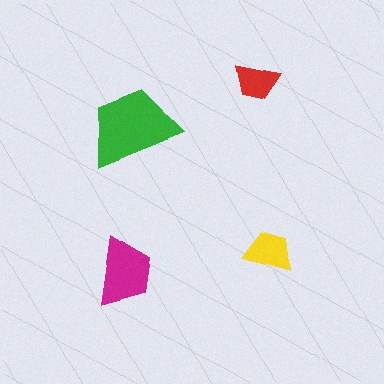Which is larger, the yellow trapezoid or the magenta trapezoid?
The magenta one.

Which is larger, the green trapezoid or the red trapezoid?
The green one.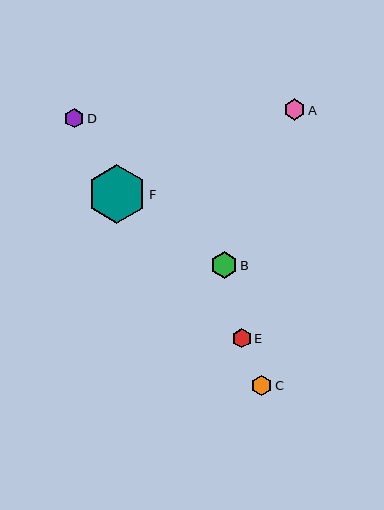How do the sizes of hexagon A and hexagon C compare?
Hexagon A and hexagon C are approximately the same size.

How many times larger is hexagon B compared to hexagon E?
Hexagon B is approximately 1.4 times the size of hexagon E.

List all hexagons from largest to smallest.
From largest to smallest: F, B, A, C, D, E.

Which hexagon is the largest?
Hexagon F is the largest with a size of approximately 58 pixels.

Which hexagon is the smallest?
Hexagon E is the smallest with a size of approximately 19 pixels.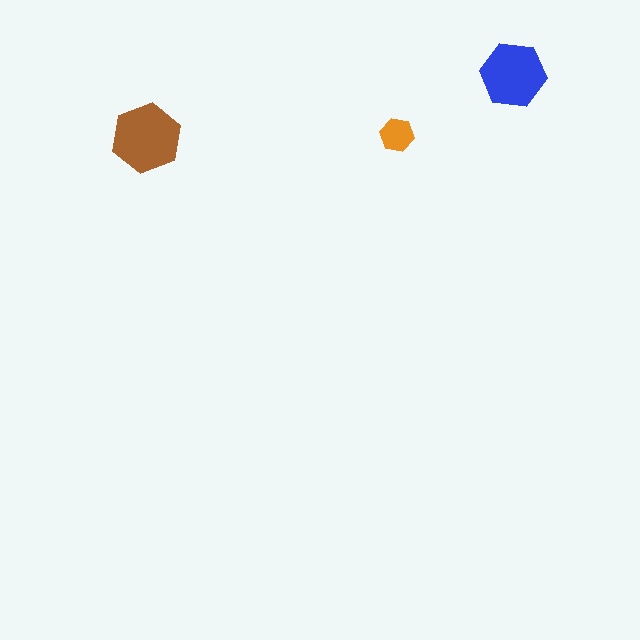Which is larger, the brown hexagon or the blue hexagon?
The brown one.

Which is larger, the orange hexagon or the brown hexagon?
The brown one.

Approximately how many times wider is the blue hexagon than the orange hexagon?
About 2 times wider.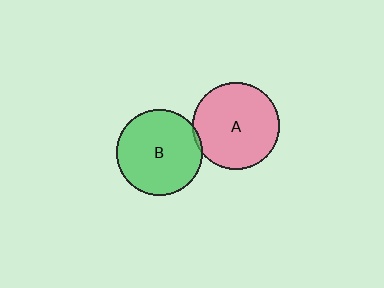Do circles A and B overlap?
Yes.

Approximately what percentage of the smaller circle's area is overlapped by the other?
Approximately 5%.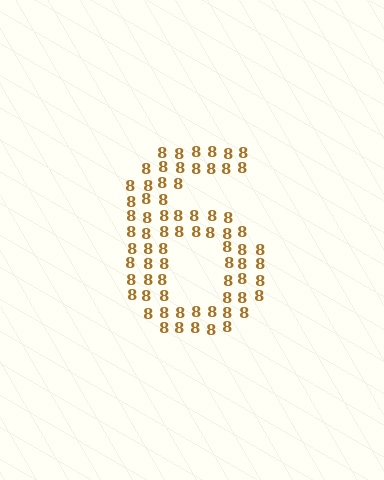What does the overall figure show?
The overall figure shows the digit 6.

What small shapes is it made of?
It is made of small digit 8's.